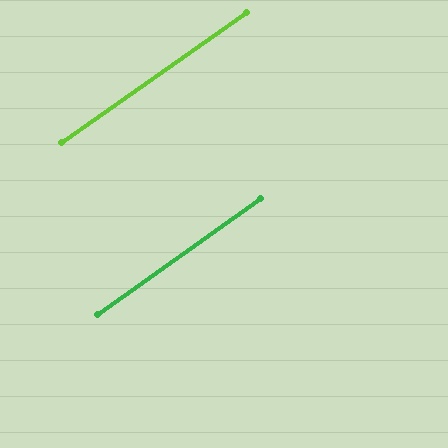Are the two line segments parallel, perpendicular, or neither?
Parallel — their directions differ by only 0.5°.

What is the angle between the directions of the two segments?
Approximately 0 degrees.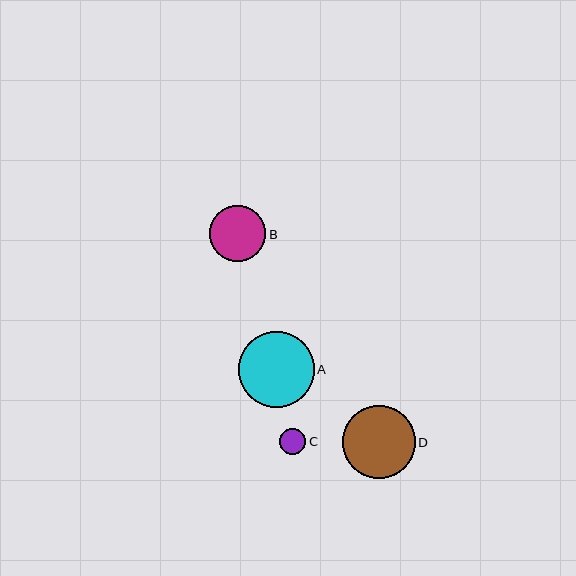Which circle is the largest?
Circle A is the largest with a size of approximately 76 pixels.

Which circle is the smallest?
Circle C is the smallest with a size of approximately 26 pixels.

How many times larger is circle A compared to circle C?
Circle A is approximately 2.9 times the size of circle C.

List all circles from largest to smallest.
From largest to smallest: A, D, B, C.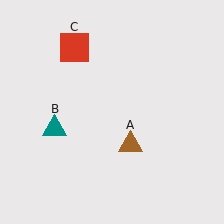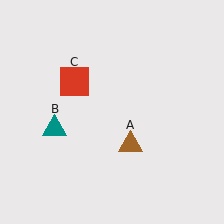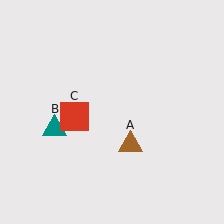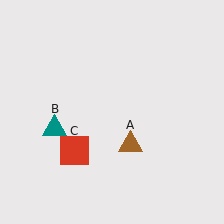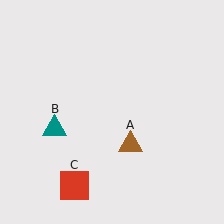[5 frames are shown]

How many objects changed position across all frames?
1 object changed position: red square (object C).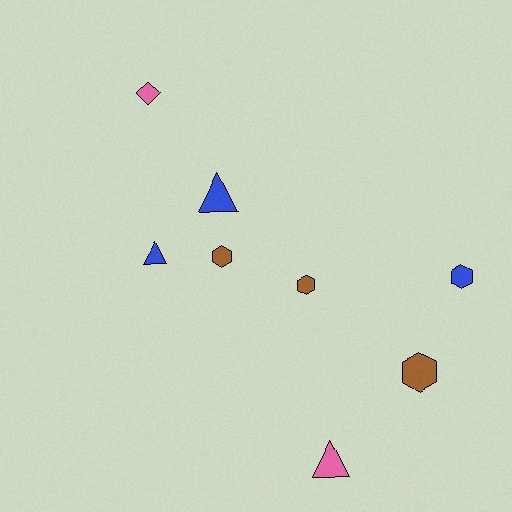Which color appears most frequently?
Blue, with 3 objects.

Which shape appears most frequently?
Hexagon, with 4 objects.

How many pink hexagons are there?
There are no pink hexagons.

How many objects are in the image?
There are 8 objects.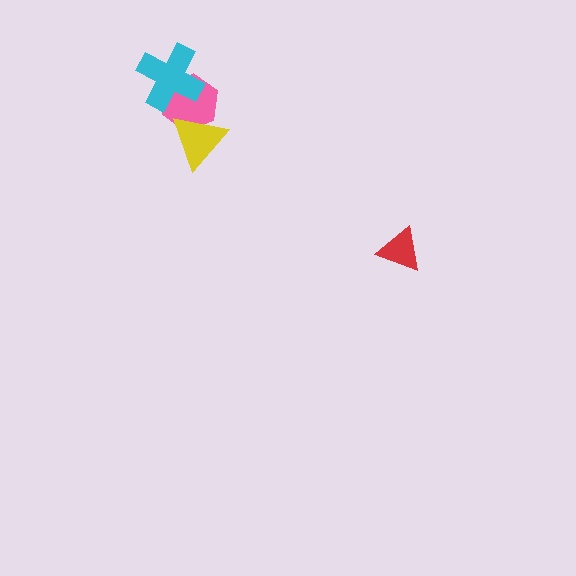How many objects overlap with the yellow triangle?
1 object overlaps with the yellow triangle.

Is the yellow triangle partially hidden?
No, no other shape covers it.